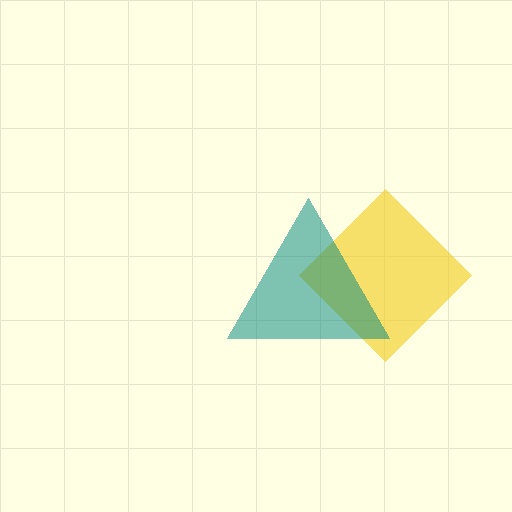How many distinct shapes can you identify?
There are 2 distinct shapes: a yellow diamond, a teal triangle.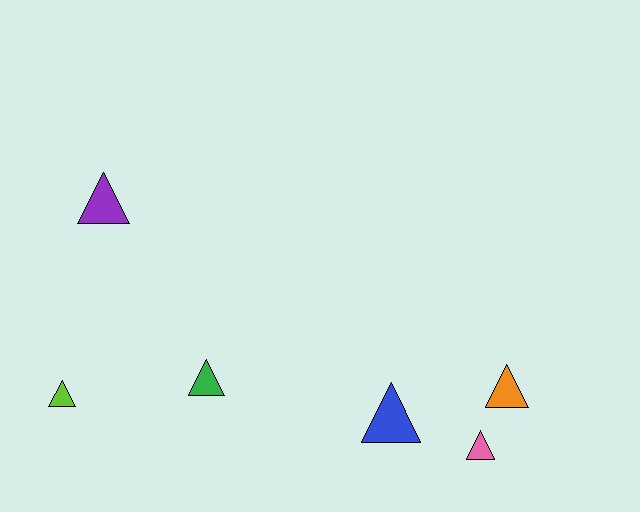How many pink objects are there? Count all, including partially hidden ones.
There is 1 pink object.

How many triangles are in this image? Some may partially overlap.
There are 6 triangles.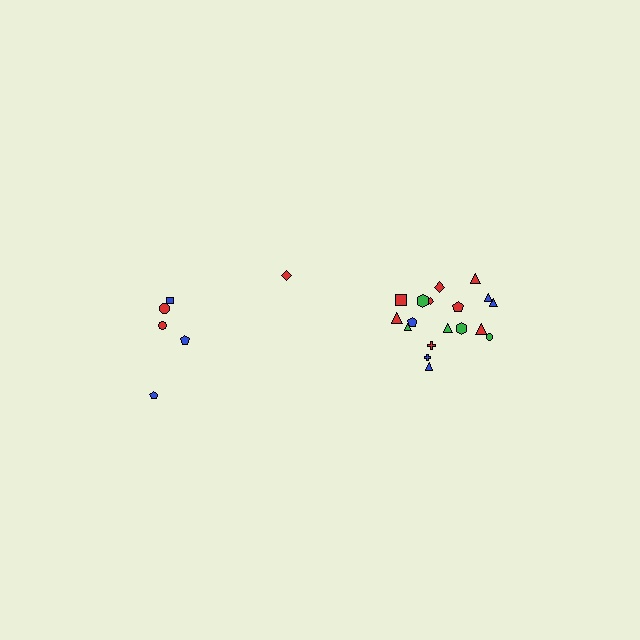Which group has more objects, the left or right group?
The right group.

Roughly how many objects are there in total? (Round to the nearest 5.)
Roughly 25 objects in total.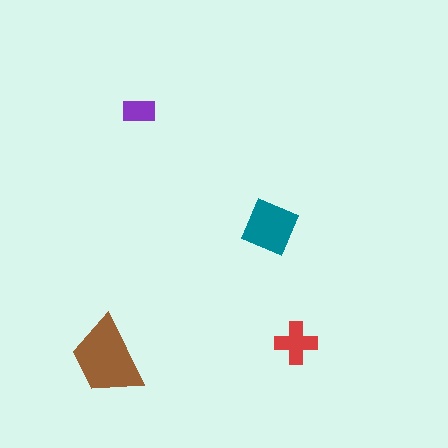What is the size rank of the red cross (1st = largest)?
3rd.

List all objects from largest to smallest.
The brown trapezoid, the teal square, the red cross, the purple rectangle.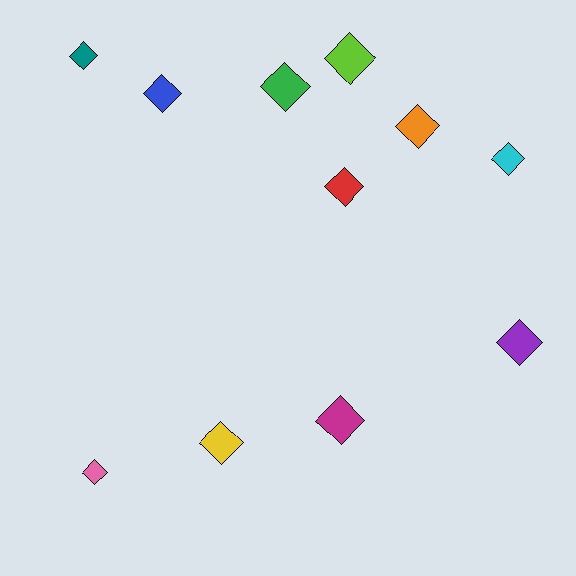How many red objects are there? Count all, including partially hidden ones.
There is 1 red object.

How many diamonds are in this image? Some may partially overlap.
There are 11 diamonds.